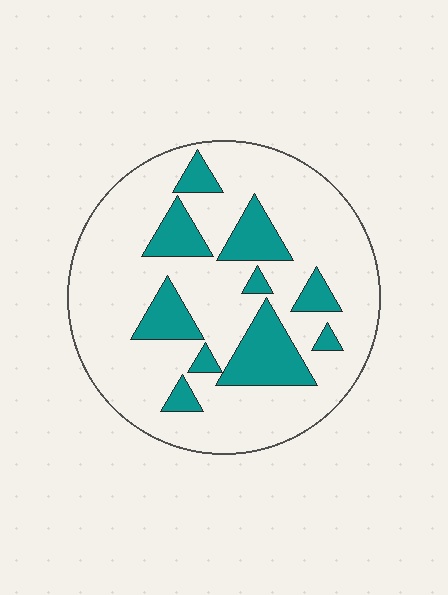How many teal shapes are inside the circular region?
10.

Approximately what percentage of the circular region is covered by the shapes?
Approximately 20%.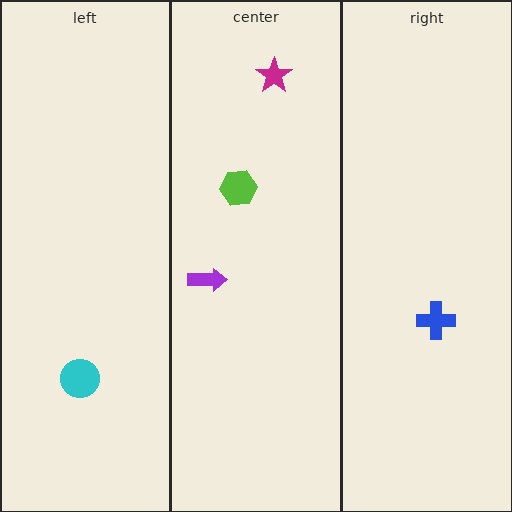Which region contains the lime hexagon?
The center region.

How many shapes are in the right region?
1.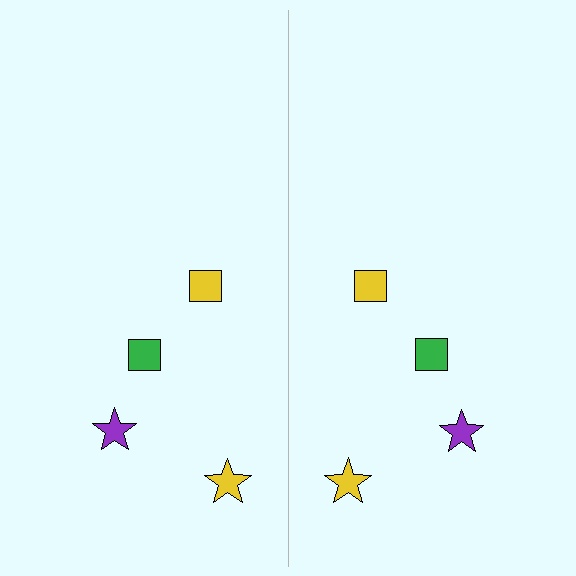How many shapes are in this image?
There are 8 shapes in this image.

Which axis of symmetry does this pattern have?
The pattern has a vertical axis of symmetry running through the center of the image.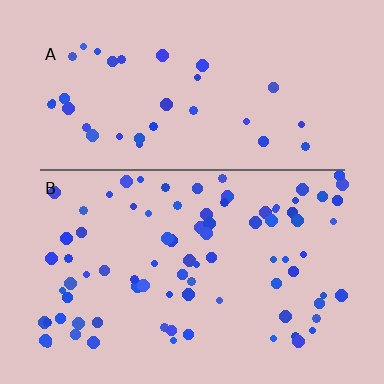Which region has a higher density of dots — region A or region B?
B (the bottom).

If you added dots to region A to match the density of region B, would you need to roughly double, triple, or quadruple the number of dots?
Approximately double.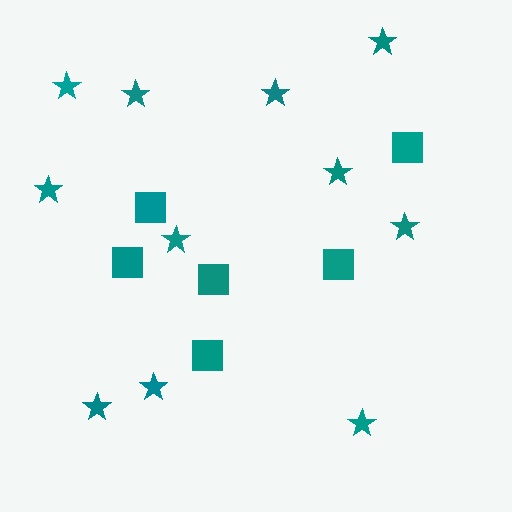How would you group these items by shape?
There are 2 groups: one group of squares (6) and one group of stars (11).